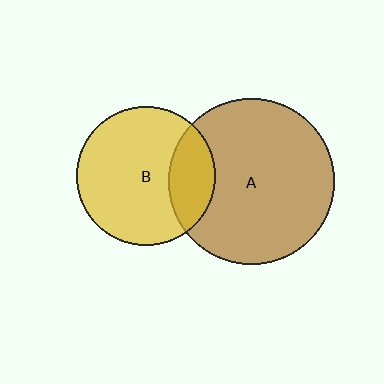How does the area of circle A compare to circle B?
Approximately 1.4 times.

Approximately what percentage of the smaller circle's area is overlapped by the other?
Approximately 25%.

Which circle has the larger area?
Circle A (brown).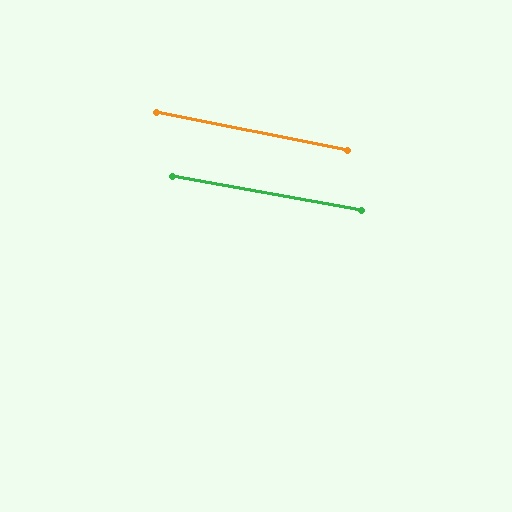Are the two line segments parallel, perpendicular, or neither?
Parallel — their directions differ by only 0.9°.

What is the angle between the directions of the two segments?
Approximately 1 degree.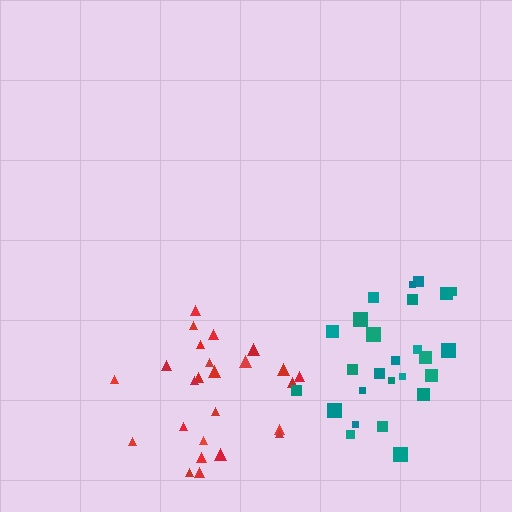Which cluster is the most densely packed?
Teal.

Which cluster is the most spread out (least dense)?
Red.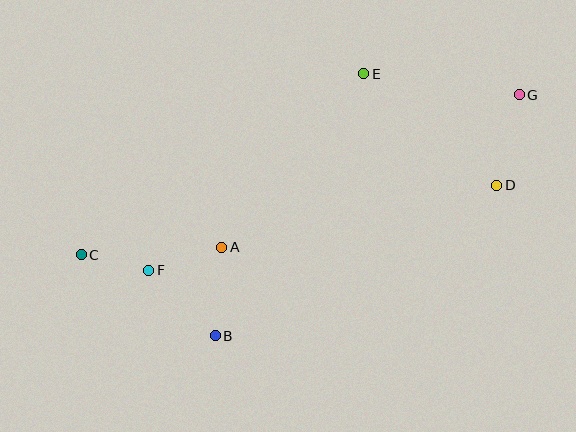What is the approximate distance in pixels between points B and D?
The distance between B and D is approximately 319 pixels.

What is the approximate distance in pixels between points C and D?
The distance between C and D is approximately 421 pixels.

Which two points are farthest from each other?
Points C and G are farthest from each other.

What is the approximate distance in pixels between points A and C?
The distance between A and C is approximately 141 pixels.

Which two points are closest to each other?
Points C and F are closest to each other.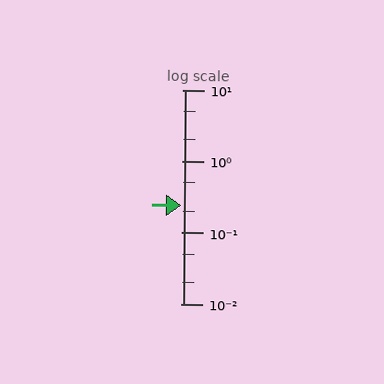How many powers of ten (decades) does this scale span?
The scale spans 3 decades, from 0.01 to 10.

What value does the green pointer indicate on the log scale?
The pointer indicates approximately 0.24.